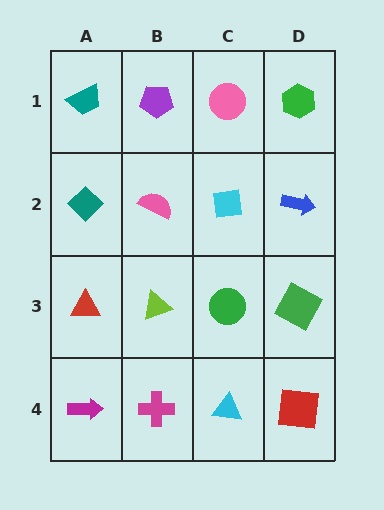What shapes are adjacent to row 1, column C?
A cyan square (row 2, column C), a purple pentagon (row 1, column B), a green hexagon (row 1, column D).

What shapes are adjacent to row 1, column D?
A blue arrow (row 2, column D), a pink circle (row 1, column C).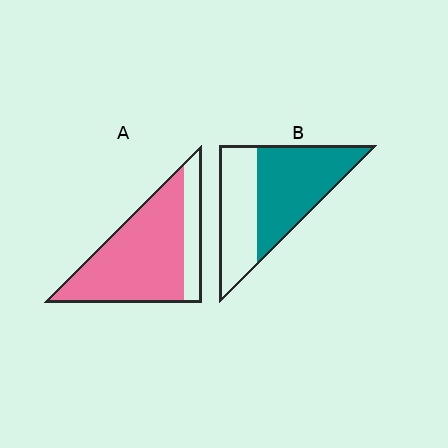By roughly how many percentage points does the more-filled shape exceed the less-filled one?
By roughly 20 percentage points (A over B).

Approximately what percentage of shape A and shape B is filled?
A is approximately 80% and B is approximately 60%.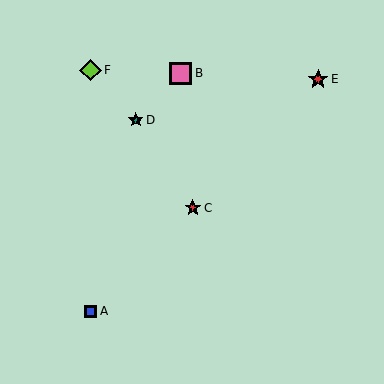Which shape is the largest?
The pink square (labeled B) is the largest.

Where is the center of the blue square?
The center of the blue square is at (91, 312).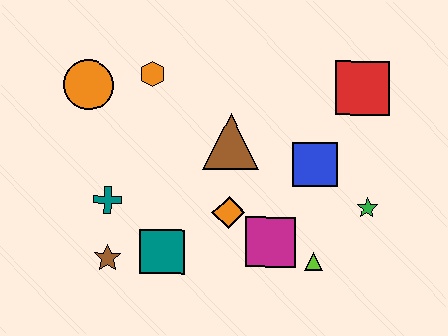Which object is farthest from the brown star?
The red square is farthest from the brown star.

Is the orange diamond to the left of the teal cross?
No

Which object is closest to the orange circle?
The orange hexagon is closest to the orange circle.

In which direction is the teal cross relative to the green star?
The teal cross is to the left of the green star.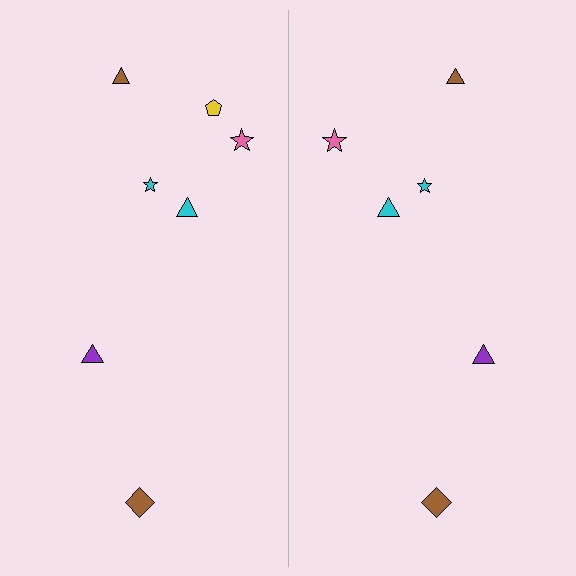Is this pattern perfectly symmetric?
No, the pattern is not perfectly symmetric. A yellow pentagon is missing from the right side.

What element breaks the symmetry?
A yellow pentagon is missing from the right side.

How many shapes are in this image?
There are 13 shapes in this image.